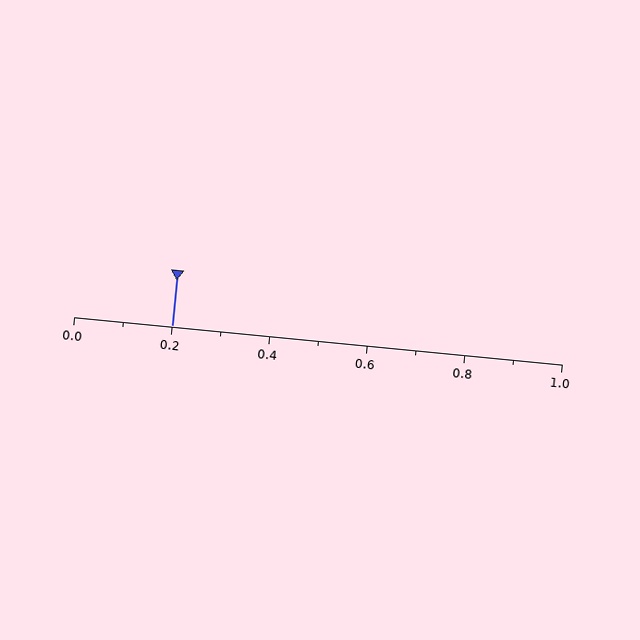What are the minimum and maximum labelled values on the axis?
The axis runs from 0.0 to 1.0.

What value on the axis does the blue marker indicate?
The marker indicates approximately 0.2.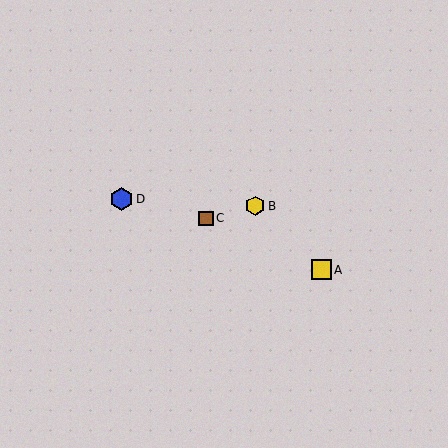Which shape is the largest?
The blue hexagon (labeled D) is the largest.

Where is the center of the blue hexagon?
The center of the blue hexagon is at (121, 199).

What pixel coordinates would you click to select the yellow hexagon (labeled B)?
Click at (255, 206) to select the yellow hexagon B.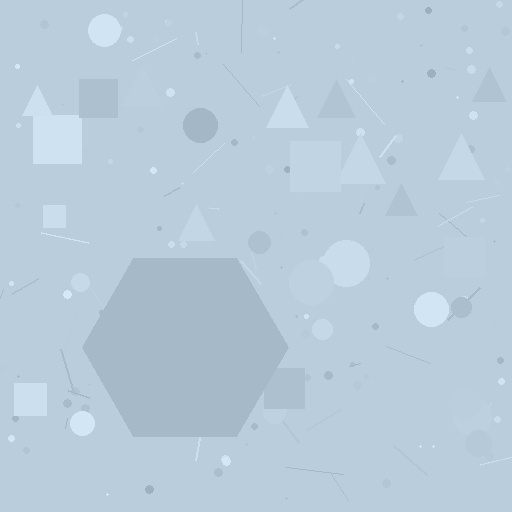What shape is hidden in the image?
A hexagon is hidden in the image.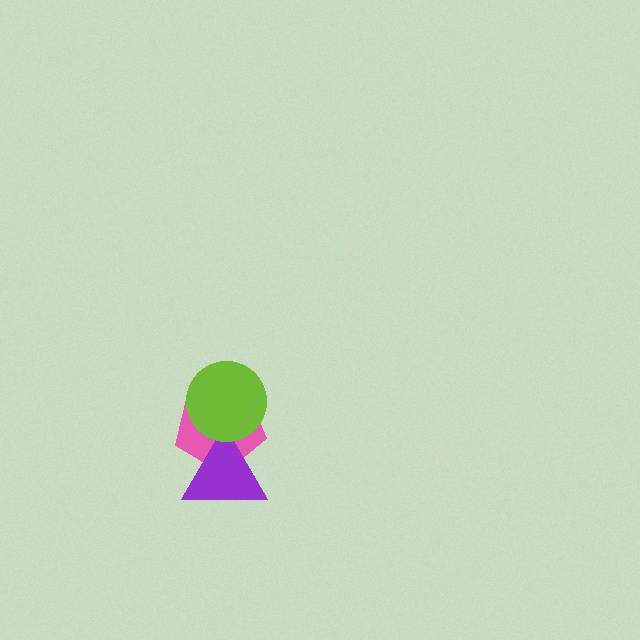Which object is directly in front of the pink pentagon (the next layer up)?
The purple triangle is directly in front of the pink pentagon.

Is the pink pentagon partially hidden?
Yes, it is partially covered by another shape.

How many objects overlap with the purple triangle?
2 objects overlap with the purple triangle.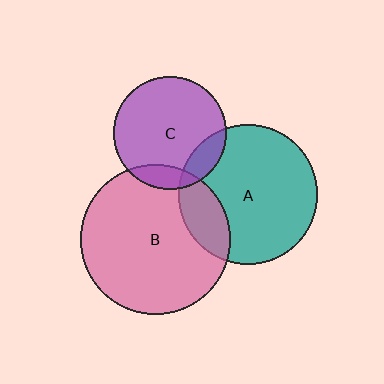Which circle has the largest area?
Circle B (pink).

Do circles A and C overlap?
Yes.